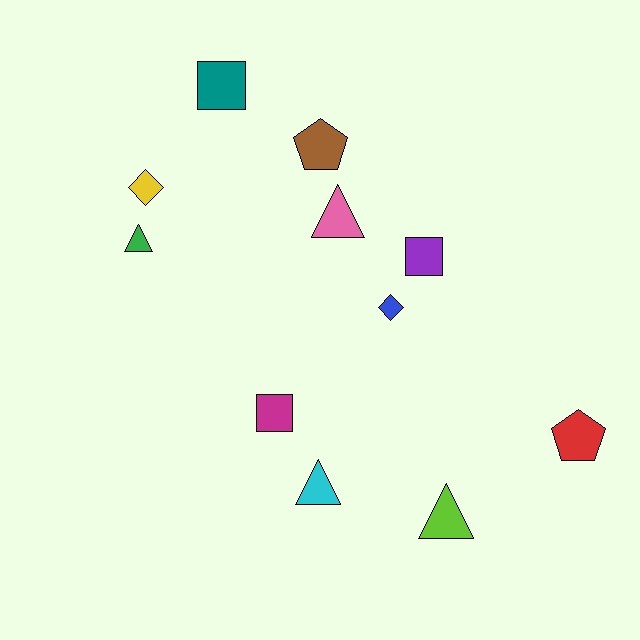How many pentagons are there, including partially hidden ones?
There are 2 pentagons.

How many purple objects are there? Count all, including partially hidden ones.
There is 1 purple object.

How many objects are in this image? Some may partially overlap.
There are 11 objects.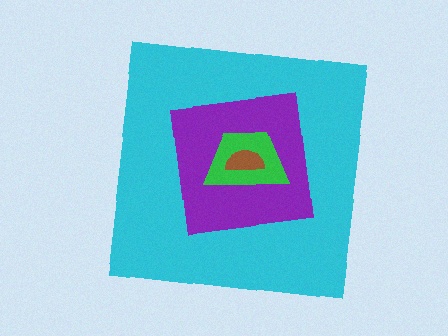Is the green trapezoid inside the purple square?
Yes.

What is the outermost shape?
The cyan square.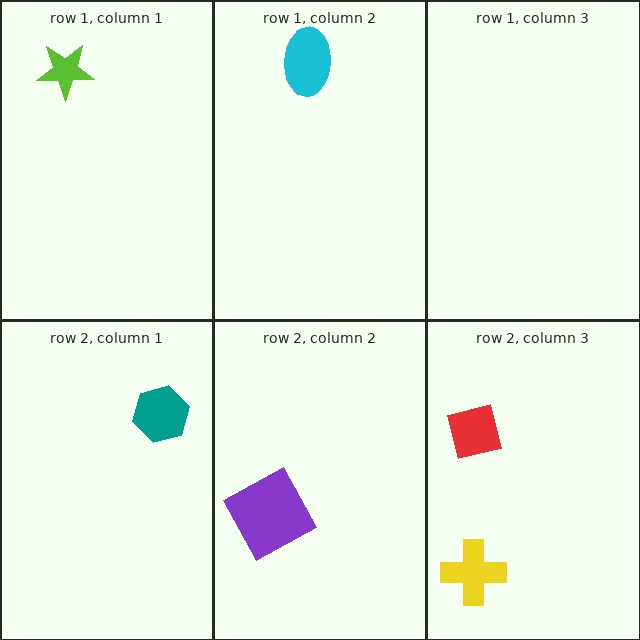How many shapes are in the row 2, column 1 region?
1.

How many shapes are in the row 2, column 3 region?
2.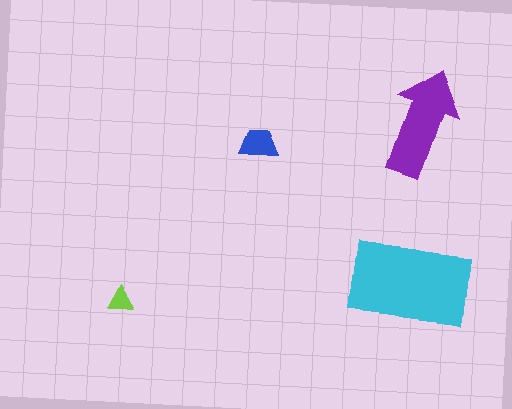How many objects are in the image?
There are 4 objects in the image.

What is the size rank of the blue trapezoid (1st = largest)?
3rd.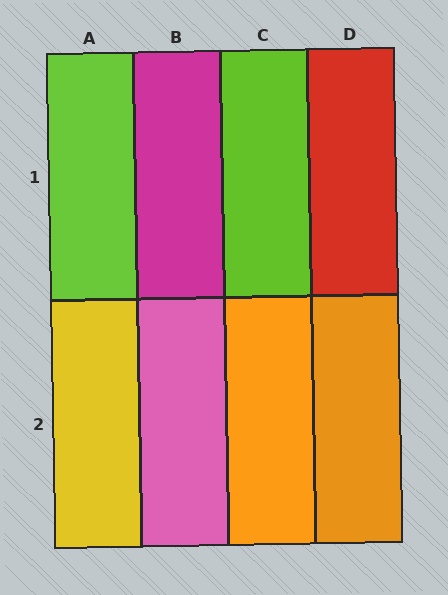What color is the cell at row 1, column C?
Lime.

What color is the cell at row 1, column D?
Red.